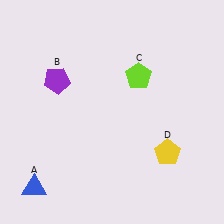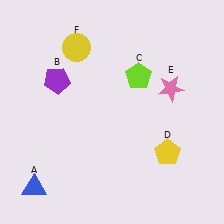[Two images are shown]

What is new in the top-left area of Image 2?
A yellow circle (F) was added in the top-left area of Image 2.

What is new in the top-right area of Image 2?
A pink star (E) was added in the top-right area of Image 2.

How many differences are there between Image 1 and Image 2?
There are 2 differences between the two images.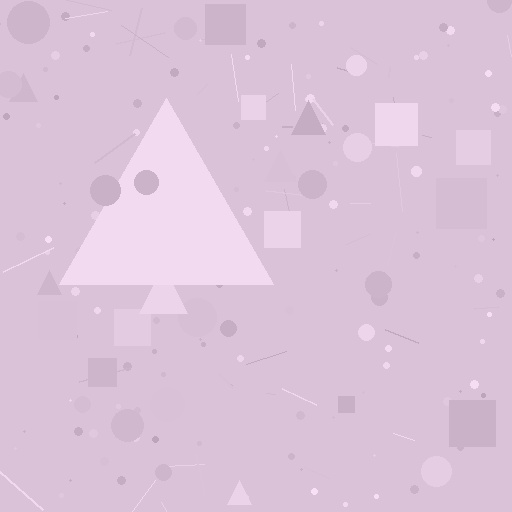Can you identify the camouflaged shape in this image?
The camouflaged shape is a triangle.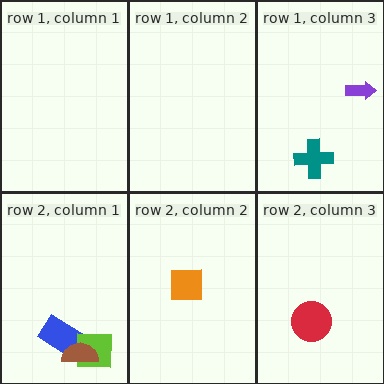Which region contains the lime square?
The row 2, column 1 region.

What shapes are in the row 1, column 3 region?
The teal cross, the purple arrow.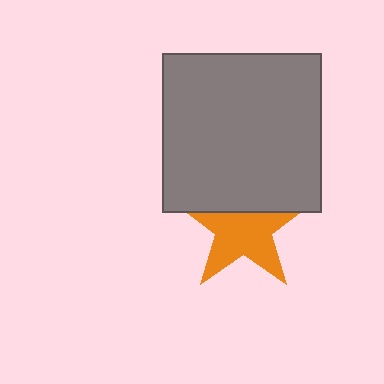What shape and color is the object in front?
The object in front is a gray square.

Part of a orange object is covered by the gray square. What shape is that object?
It is a star.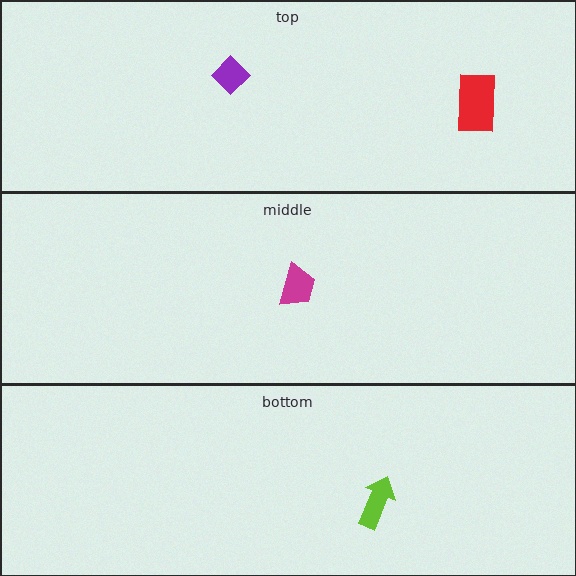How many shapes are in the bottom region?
1.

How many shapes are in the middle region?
1.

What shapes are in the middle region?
The magenta trapezoid.